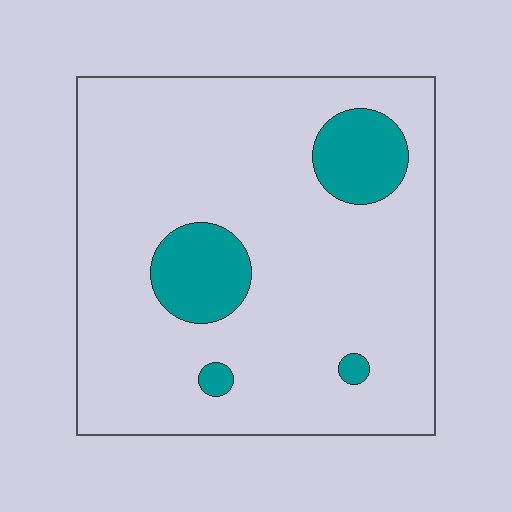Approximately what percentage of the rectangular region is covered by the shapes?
Approximately 15%.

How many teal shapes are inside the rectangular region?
4.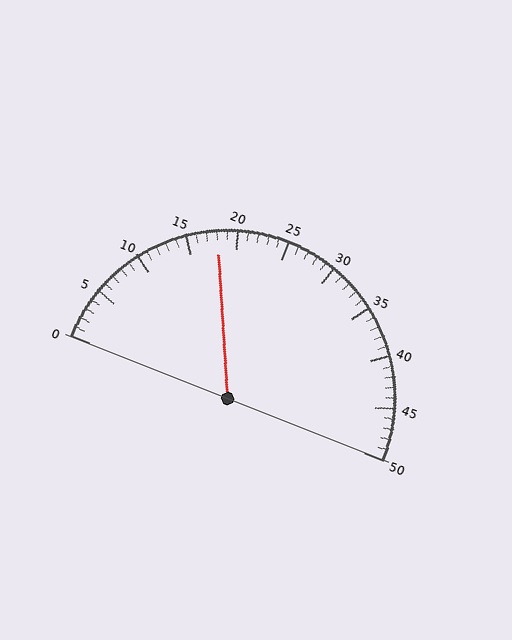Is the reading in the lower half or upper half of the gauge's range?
The reading is in the lower half of the range (0 to 50).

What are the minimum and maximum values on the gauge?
The gauge ranges from 0 to 50.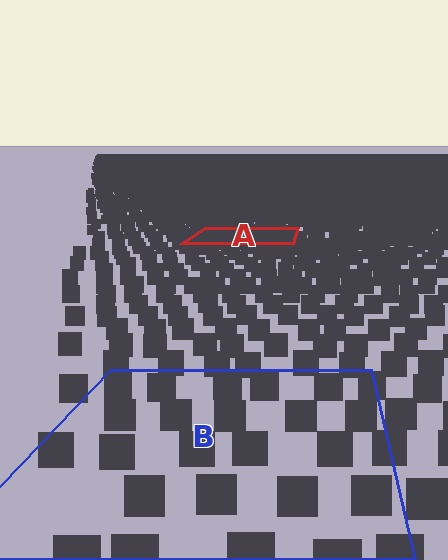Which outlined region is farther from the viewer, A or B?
Region A is farther from the viewer — the texture elements inside it appear smaller and more densely packed.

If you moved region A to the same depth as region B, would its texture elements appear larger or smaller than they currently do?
They would appear larger. At a closer depth, the same texture elements are projected at a bigger on-screen size.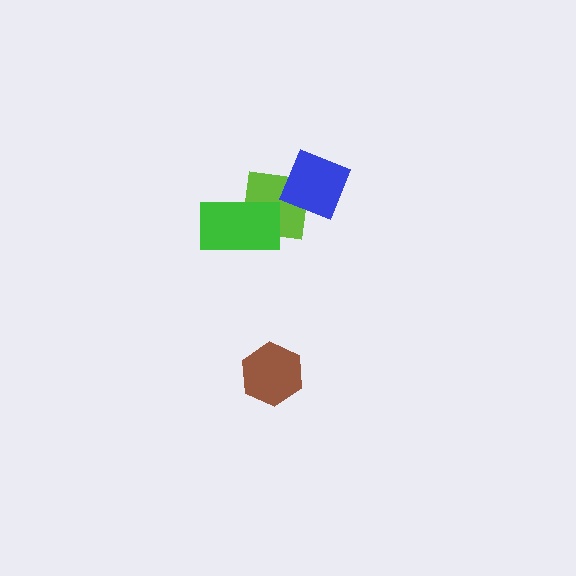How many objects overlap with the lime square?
2 objects overlap with the lime square.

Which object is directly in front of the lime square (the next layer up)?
The blue diamond is directly in front of the lime square.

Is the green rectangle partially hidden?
No, no other shape covers it.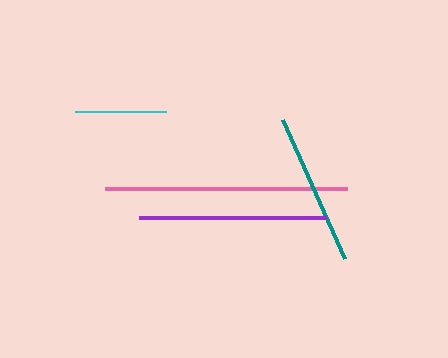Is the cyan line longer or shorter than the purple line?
The purple line is longer than the cyan line.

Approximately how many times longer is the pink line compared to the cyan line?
The pink line is approximately 2.7 times the length of the cyan line.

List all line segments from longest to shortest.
From longest to shortest: pink, purple, teal, cyan.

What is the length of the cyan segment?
The cyan segment is approximately 91 pixels long.